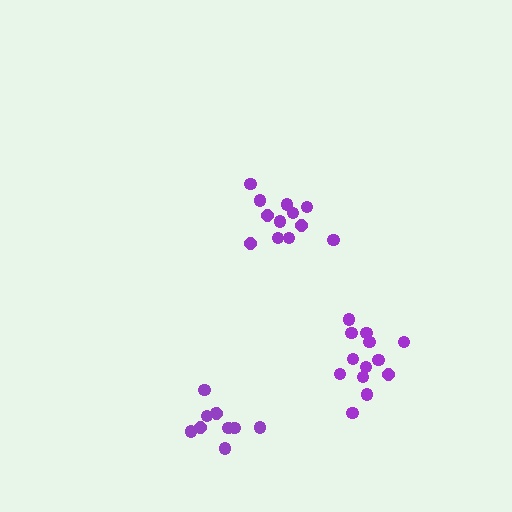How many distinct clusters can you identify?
There are 3 distinct clusters.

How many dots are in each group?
Group 1: 13 dots, Group 2: 12 dots, Group 3: 10 dots (35 total).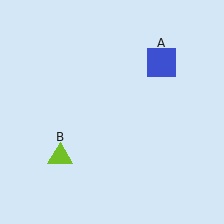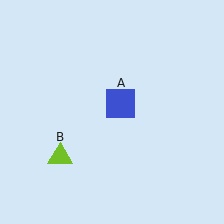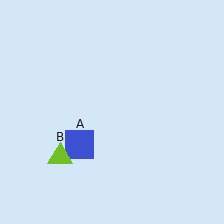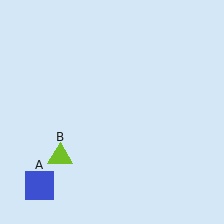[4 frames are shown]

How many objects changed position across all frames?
1 object changed position: blue square (object A).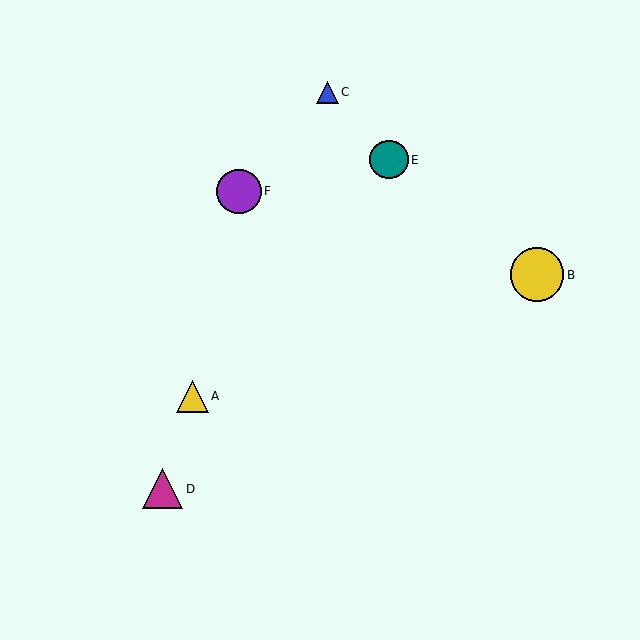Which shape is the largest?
The yellow circle (labeled B) is the largest.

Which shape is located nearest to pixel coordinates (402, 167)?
The teal circle (labeled E) at (389, 160) is nearest to that location.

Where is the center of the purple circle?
The center of the purple circle is at (239, 191).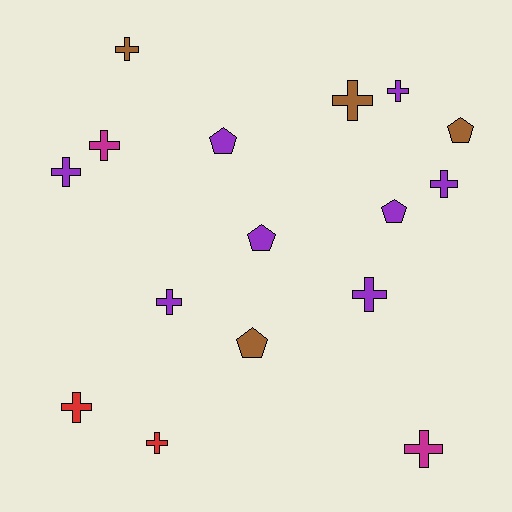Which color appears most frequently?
Purple, with 8 objects.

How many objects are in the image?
There are 16 objects.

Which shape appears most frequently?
Cross, with 11 objects.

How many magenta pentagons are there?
There are no magenta pentagons.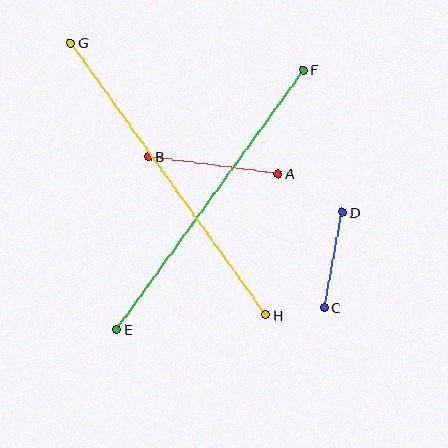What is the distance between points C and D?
The distance is approximately 97 pixels.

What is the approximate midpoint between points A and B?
The midpoint is at approximately (213, 165) pixels.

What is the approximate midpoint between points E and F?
The midpoint is at approximately (210, 199) pixels.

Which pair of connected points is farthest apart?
Points G and H are farthest apart.